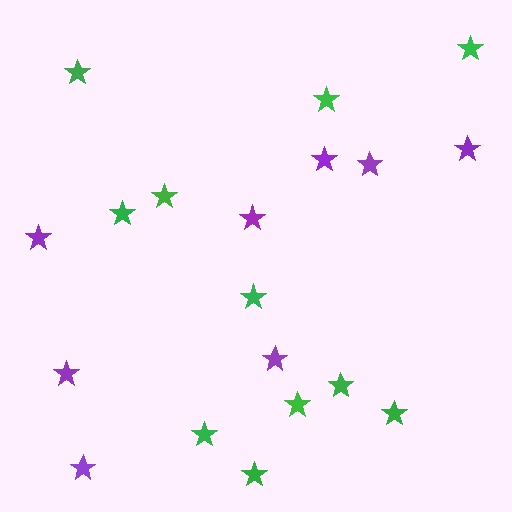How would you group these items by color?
There are 2 groups: one group of purple stars (8) and one group of green stars (11).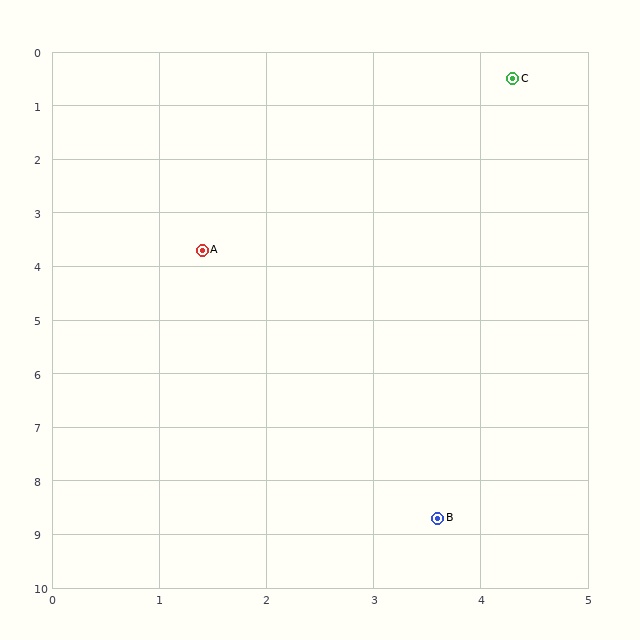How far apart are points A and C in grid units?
Points A and C are about 4.3 grid units apart.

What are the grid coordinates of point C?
Point C is at approximately (4.3, 0.5).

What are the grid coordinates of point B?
Point B is at approximately (3.6, 8.7).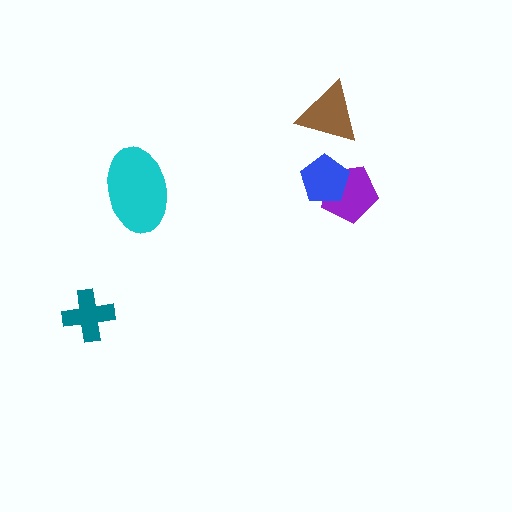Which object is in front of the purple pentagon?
The blue pentagon is in front of the purple pentagon.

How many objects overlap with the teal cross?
0 objects overlap with the teal cross.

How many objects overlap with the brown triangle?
0 objects overlap with the brown triangle.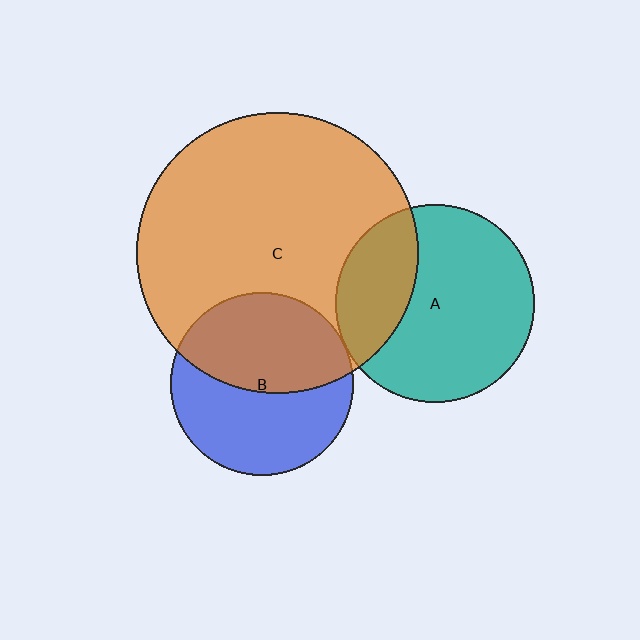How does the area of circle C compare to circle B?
Approximately 2.4 times.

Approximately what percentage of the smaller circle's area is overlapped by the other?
Approximately 30%.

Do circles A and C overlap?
Yes.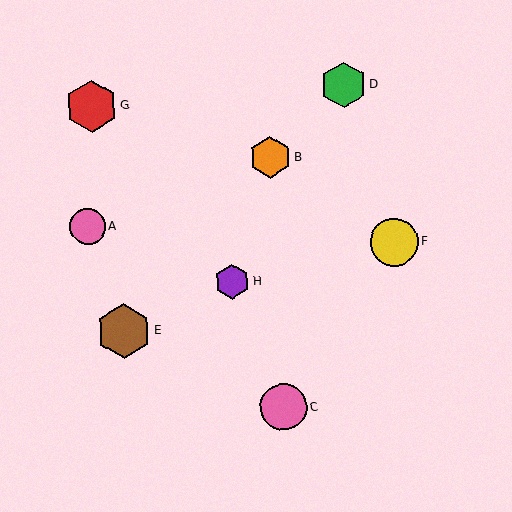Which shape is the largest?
The brown hexagon (labeled E) is the largest.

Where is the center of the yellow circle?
The center of the yellow circle is at (394, 242).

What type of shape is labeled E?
Shape E is a brown hexagon.